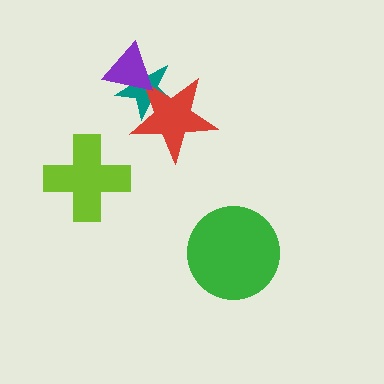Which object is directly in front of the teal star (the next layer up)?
The red star is directly in front of the teal star.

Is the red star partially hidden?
Yes, it is partially covered by another shape.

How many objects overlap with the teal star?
2 objects overlap with the teal star.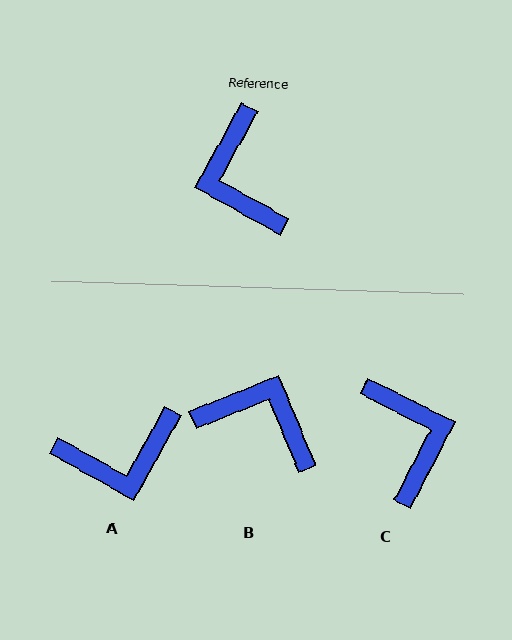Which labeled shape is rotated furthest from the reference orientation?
C, about 178 degrees away.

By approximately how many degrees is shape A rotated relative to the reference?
Approximately 90 degrees counter-clockwise.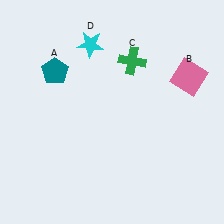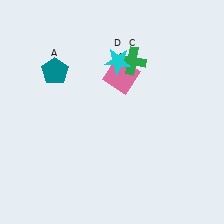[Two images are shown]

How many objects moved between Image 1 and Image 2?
2 objects moved between the two images.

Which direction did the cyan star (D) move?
The cyan star (D) moved right.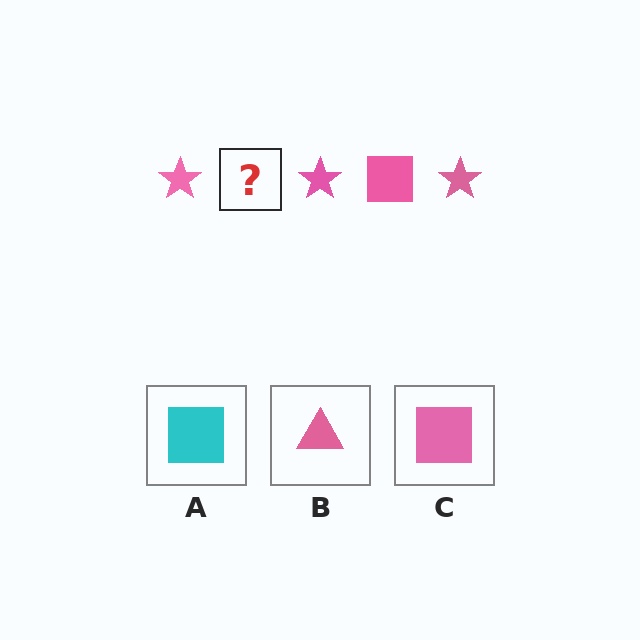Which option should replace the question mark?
Option C.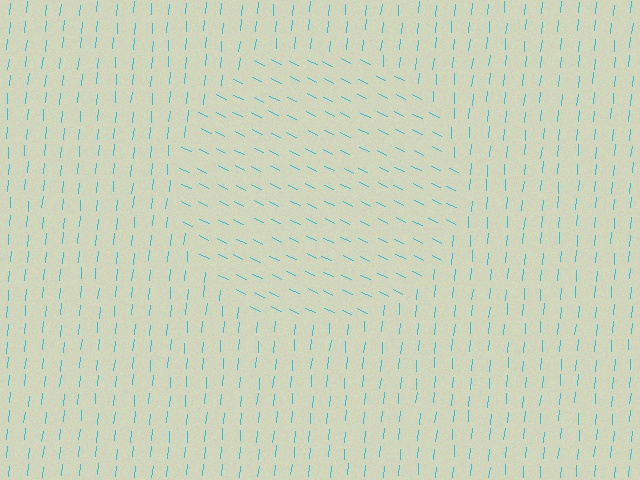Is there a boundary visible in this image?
Yes, there is a texture boundary formed by a change in line orientation.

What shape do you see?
I see a circle.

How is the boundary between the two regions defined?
The boundary is defined purely by a change in line orientation (approximately 69 degrees difference). All lines are the same color and thickness.